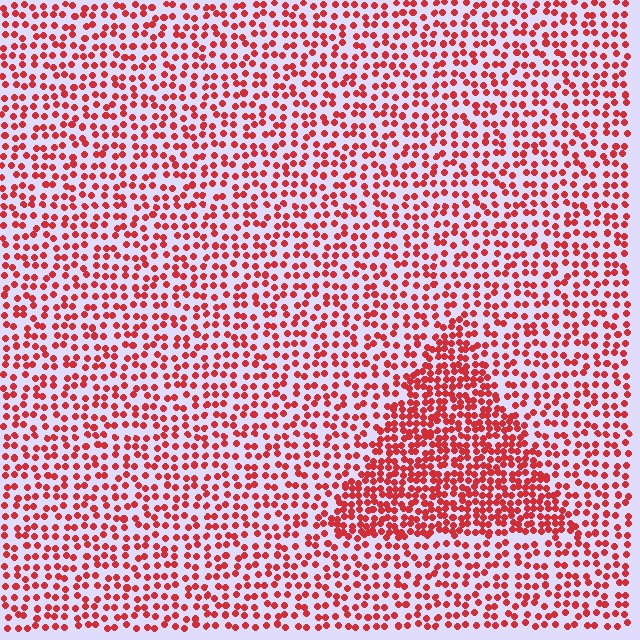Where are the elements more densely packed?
The elements are more densely packed inside the triangle boundary.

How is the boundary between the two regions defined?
The boundary is defined by a change in element density (approximately 1.9x ratio). All elements are the same color, size, and shape.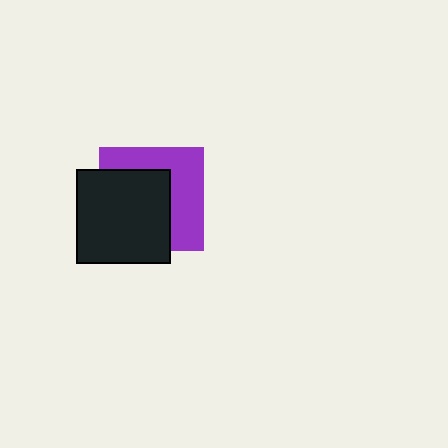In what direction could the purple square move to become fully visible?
The purple square could move toward the upper-right. That would shift it out from behind the black square entirely.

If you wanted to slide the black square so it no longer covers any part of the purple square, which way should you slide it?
Slide it toward the lower-left — that is the most direct way to separate the two shapes.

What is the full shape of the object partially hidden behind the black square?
The partially hidden object is a purple square.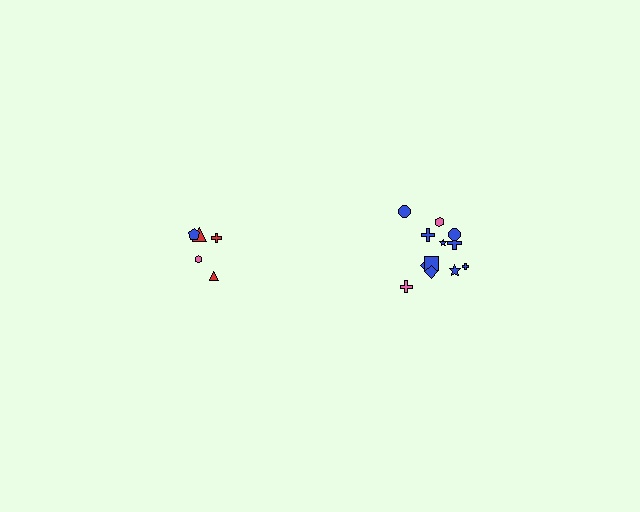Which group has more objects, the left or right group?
The right group.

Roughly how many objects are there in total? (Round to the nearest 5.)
Roughly 15 objects in total.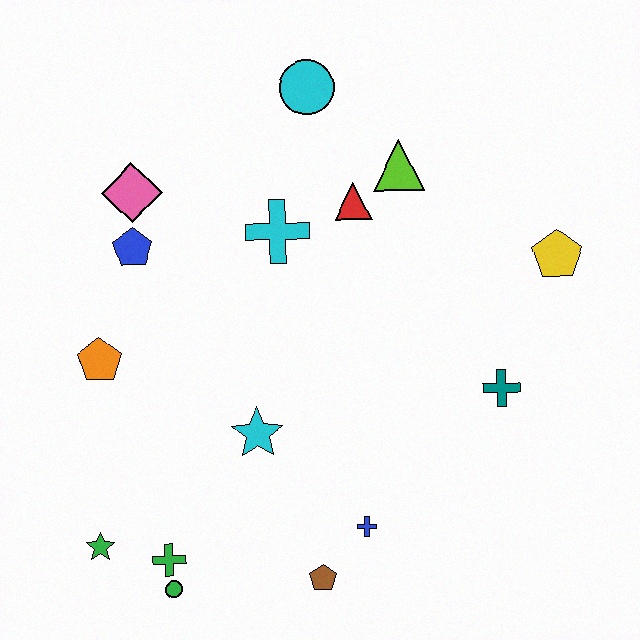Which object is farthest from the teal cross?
The green star is farthest from the teal cross.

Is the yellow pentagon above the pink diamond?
No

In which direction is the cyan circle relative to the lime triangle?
The cyan circle is to the left of the lime triangle.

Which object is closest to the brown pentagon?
The blue cross is closest to the brown pentagon.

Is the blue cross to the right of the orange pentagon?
Yes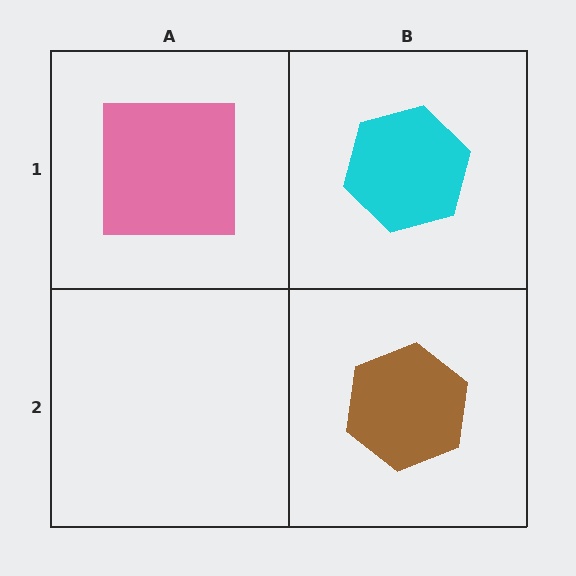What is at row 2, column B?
A brown hexagon.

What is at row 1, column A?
A pink square.